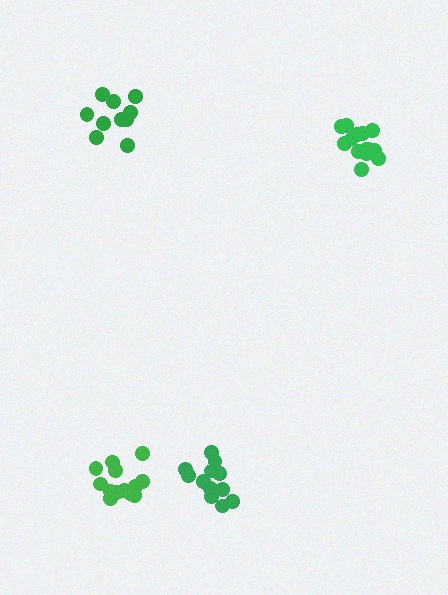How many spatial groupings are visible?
There are 4 spatial groupings.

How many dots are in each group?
Group 1: 13 dots, Group 2: 12 dots, Group 3: 11 dots, Group 4: 15 dots (51 total).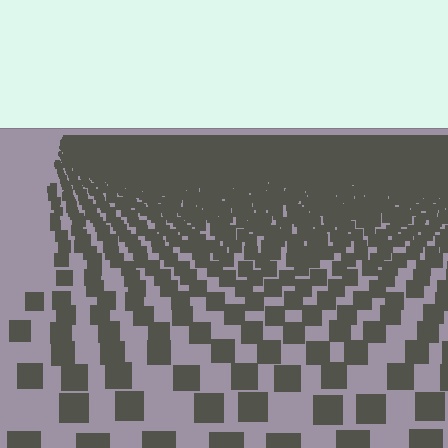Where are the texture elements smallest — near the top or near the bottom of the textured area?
Near the top.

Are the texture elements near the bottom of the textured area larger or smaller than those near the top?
Larger. Near the bottom, elements are closer to the viewer and appear at a bigger on-screen size.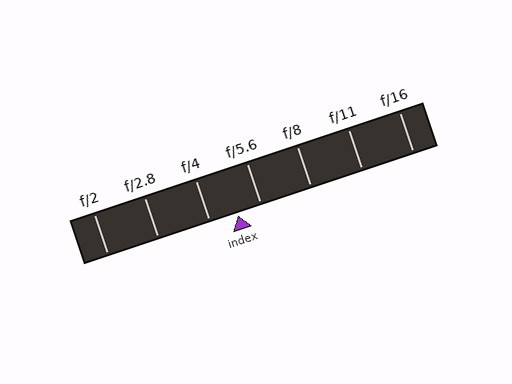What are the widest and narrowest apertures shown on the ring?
The widest aperture shown is f/2 and the narrowest is f/16.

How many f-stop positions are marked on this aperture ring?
There are 7 f-stop positions marked.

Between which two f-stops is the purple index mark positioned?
The index mark is between f/4 and f/5.6.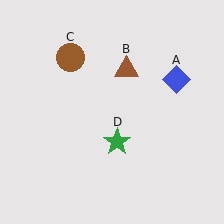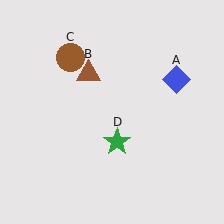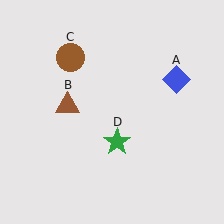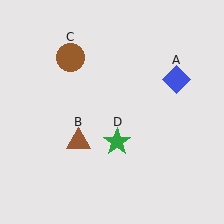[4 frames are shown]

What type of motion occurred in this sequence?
The brown triangle (object B) rotated counterclockwise around the center of the scene.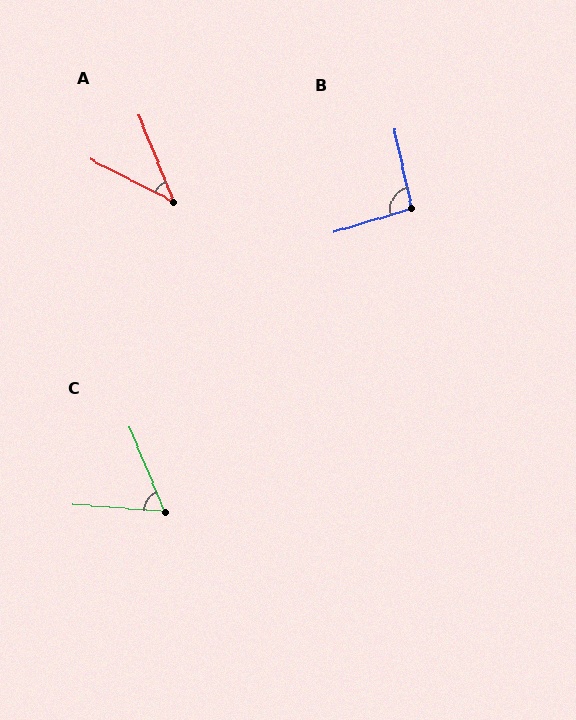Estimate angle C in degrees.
Approximately 64 degrees.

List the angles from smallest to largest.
A (41°), C (64°), B (95°).